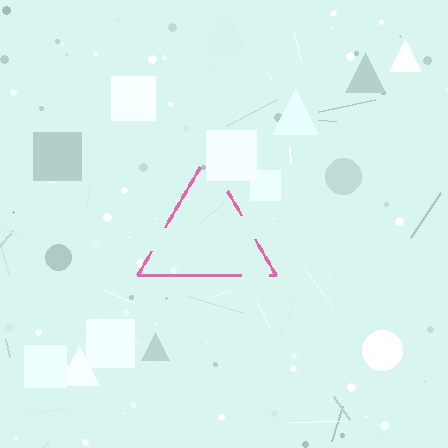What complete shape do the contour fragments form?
The contour fragments form a triangle.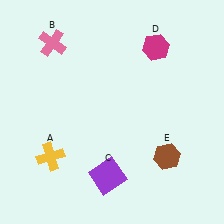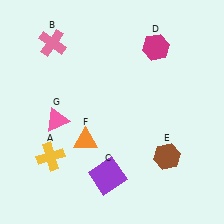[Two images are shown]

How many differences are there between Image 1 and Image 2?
There are 2 differences between the two images.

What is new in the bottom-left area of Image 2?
A pink triangle (G) was added in the bottom-left area of Image 2.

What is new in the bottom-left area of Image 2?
An orange triangle (F) was added in the bottom-left area of Image 2.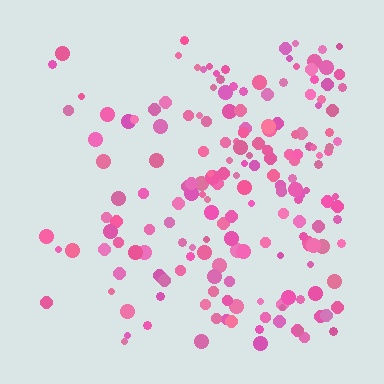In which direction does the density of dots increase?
From left to right, with the right side densest.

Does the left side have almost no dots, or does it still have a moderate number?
Still a moderate number, just noticeably fewer than the right.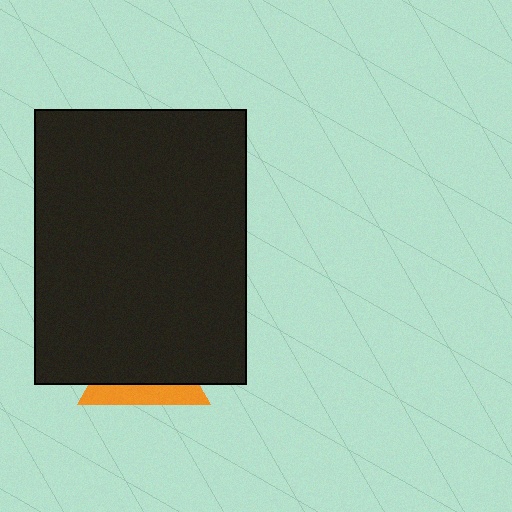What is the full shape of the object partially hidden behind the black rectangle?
The partially hidden object is an orange triangle.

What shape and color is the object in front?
The object in front is a black rectangle.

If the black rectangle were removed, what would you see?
You would see the complete orange triangle.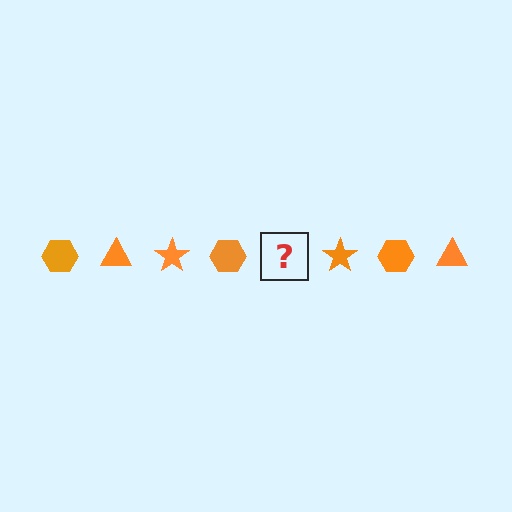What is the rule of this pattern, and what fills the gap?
The rule is that the pattern cycles through hexagon, triangle, star shapes in orange. The gap should be filled with an orange triangle.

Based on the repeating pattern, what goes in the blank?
The blank should be an orange triangle.